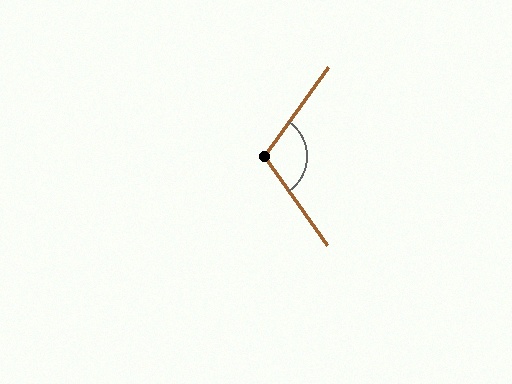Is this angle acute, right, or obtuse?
It is obtuse.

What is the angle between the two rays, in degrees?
Approximately 109 degrees.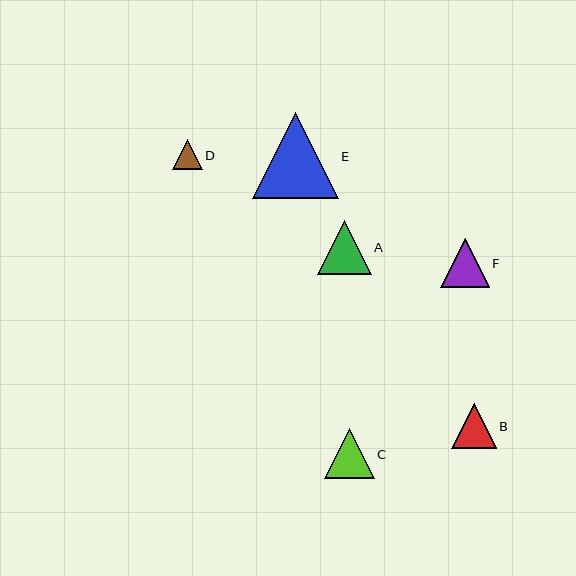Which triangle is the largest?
Triangle E is the largest with a size of approximately 86 pixels.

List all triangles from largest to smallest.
From largest to smallest: E, A, C, F, B, D.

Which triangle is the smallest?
Triangle D is the smallest with a size of approximately 30 pixels.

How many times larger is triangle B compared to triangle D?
Triangle B is approximately 1.5 times the size of triangle D.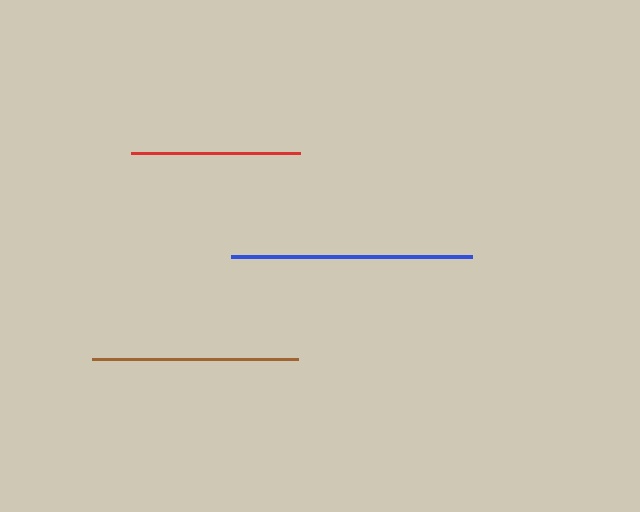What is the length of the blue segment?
The blue segment is approximately 241 pixels long.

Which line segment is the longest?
The blue line is the longest at approximately 241 pixels.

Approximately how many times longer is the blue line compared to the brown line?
The blue line is approximately 1.2 times the length of the brown line.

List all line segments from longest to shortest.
From longest to shortest: blue, brown, red.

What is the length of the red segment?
The red segment is approximately 170 pixels long.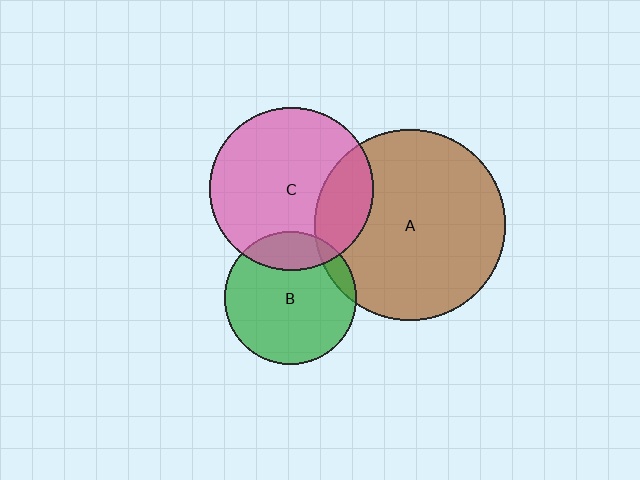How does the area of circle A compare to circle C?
Approximately 1.4 times.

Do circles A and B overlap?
Yes.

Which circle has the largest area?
Circle A (brown).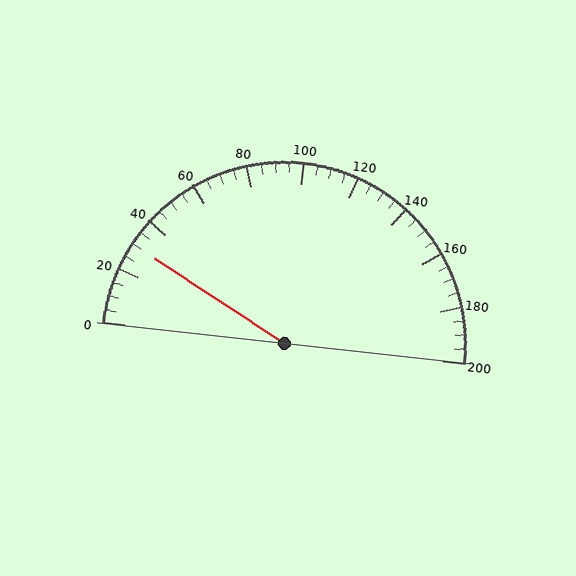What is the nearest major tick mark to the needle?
The nearest major tick mark is 40.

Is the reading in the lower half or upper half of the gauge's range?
The reading is in the lower half of the range (0 to 200).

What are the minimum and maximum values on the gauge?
The gauge ranges from 0 to 200.